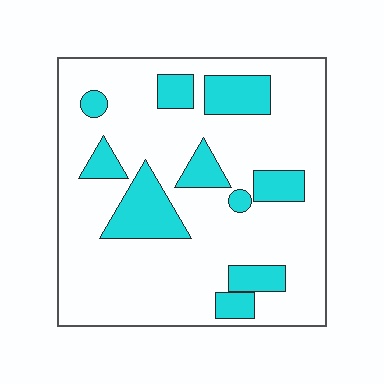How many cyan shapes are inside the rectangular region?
10.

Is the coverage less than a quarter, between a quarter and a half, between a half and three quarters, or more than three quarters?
Less than a quarter.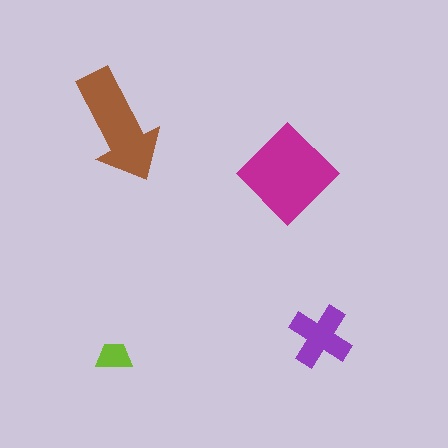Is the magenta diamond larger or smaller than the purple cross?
Larger.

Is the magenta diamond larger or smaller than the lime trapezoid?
Larger.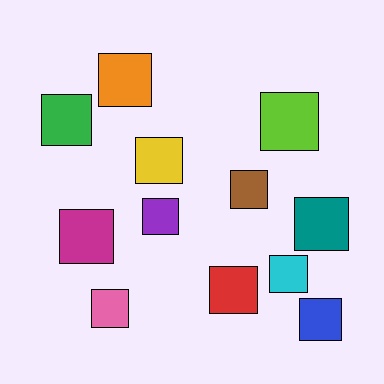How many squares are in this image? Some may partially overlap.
There are 12 squares.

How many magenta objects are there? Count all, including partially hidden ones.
There is 1 magenta object.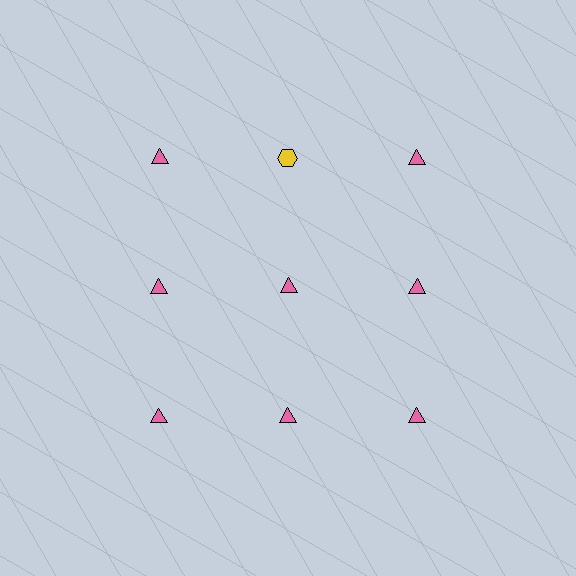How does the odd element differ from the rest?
It differs in both color (yellow instead of pink) and shape (hexagon instead of triangle).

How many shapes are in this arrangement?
There are 9 shapes arranged in a grid pattern.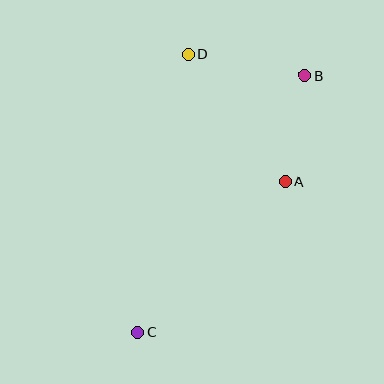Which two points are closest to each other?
Points A and B are closest to each other.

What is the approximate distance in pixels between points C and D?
The distance between C and D is approximately 283 pixels.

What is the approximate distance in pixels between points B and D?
The distance between B and D is approximately 118 pixels.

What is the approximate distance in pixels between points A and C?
The distance between A and C is approximately 211 pixels.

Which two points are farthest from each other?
Points B and C are farthest from each other.